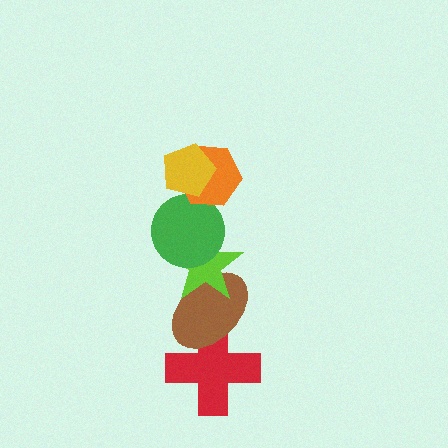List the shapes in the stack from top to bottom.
From top to bottom: the yellow pentagon, the orange hexagon, the green circle, the lime star, the brown ellipse, the red cross.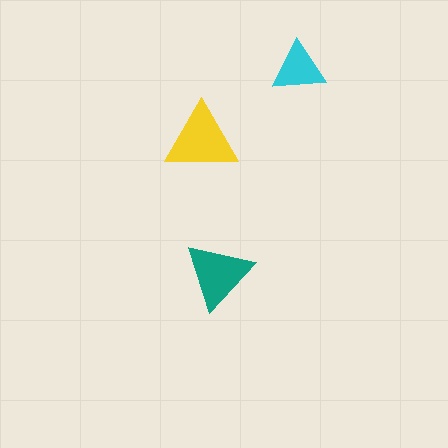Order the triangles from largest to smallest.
the yellow one, the teal one, the cyan one.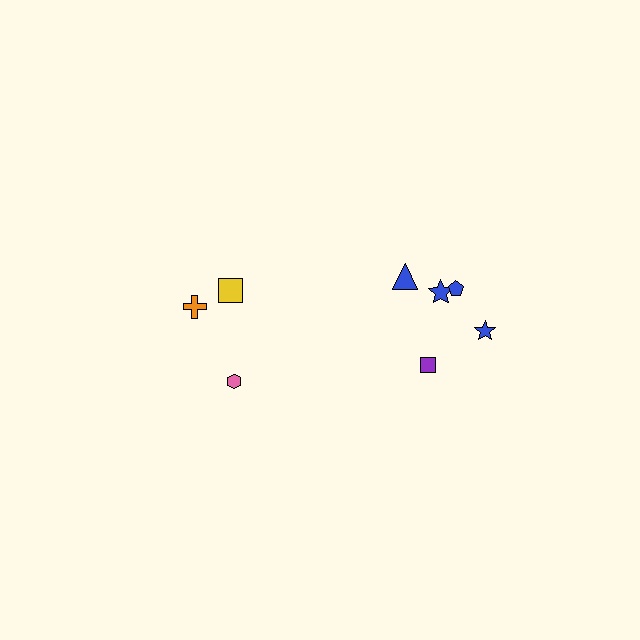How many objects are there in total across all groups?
There are 8 objects.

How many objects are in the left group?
There are 3 objects.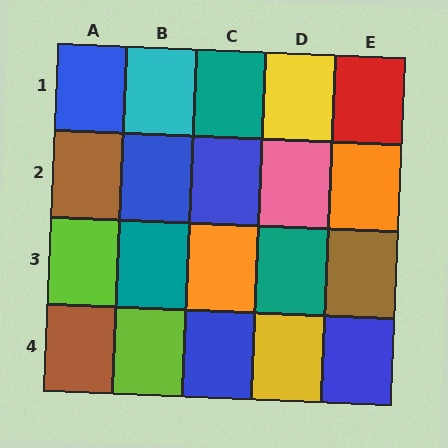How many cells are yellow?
2 cells are yellow.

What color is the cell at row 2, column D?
Pink.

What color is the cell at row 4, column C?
Blue.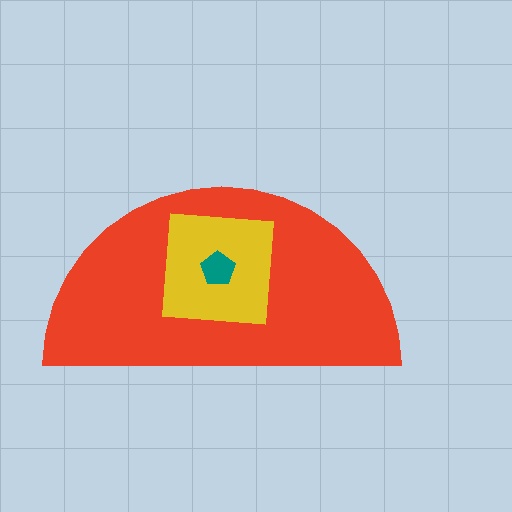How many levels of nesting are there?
3.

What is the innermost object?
The teal pentagon.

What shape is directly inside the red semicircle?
The yellow square.